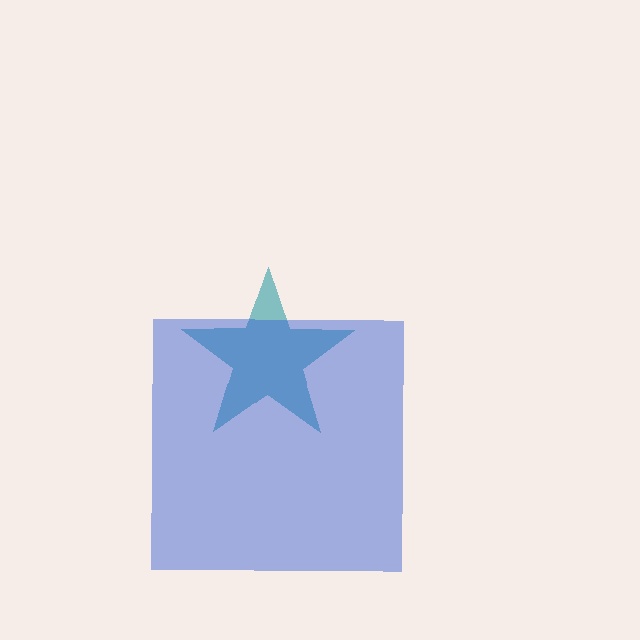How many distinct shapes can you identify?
There are 2 distinct shapes: a teal star, a blue square.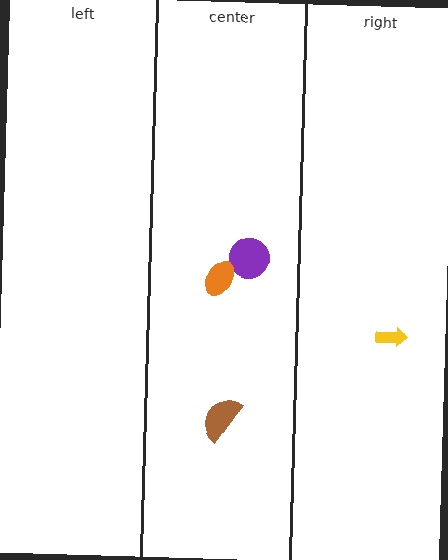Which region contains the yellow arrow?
The right region.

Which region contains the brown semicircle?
The center region.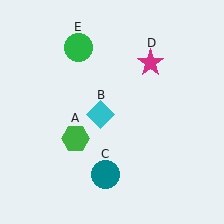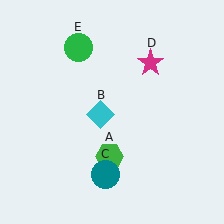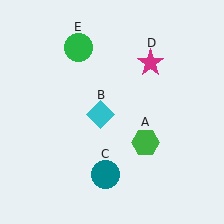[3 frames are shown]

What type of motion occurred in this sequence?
The green hexagon (object A) rotated counterclockwise around the center of the scene.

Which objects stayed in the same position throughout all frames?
Cyan diamond (object B) and teal circle (object C) and magenta star (object D) and green circle (object E) remained stationary.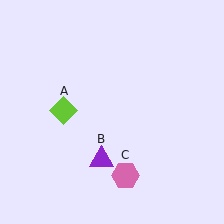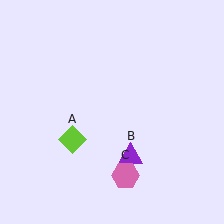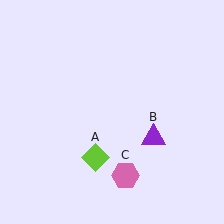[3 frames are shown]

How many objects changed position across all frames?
2 objects changed position: lime diamond (object A), purple triangle (object B).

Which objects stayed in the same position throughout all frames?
Pink hexagon (object C) remained stationary.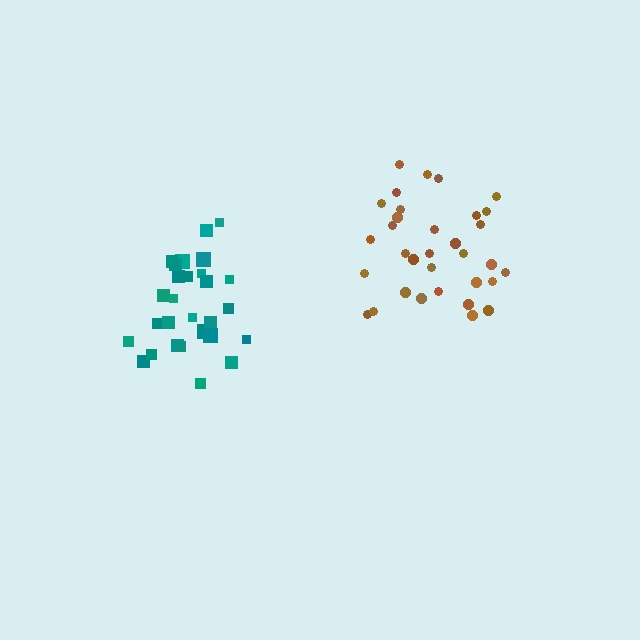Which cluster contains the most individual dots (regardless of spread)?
Brown (33).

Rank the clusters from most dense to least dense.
teal, brown.